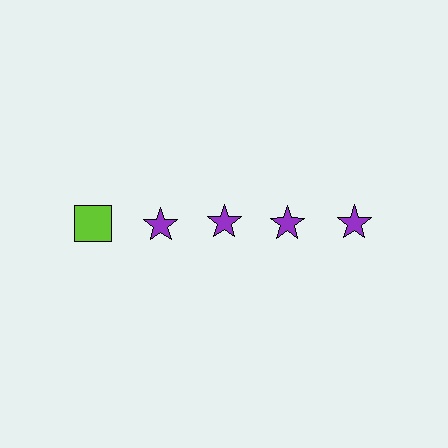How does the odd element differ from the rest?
It differs in both color (lime instead of purple) and shape (square instead of star).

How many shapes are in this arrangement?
There are 5 shapes arranged in a grid pattern.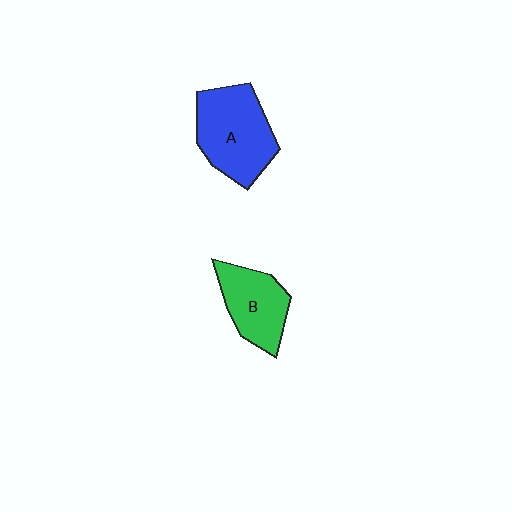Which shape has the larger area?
Shape A (blue).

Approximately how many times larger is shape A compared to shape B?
Approximately 1.4 times.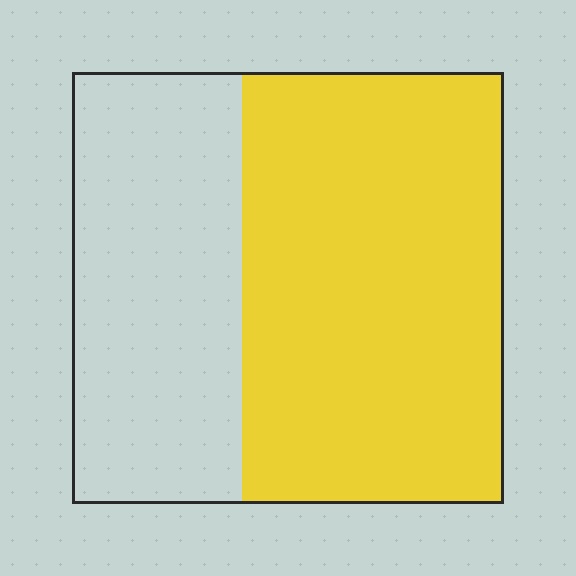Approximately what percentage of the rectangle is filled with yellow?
Approximately 60%.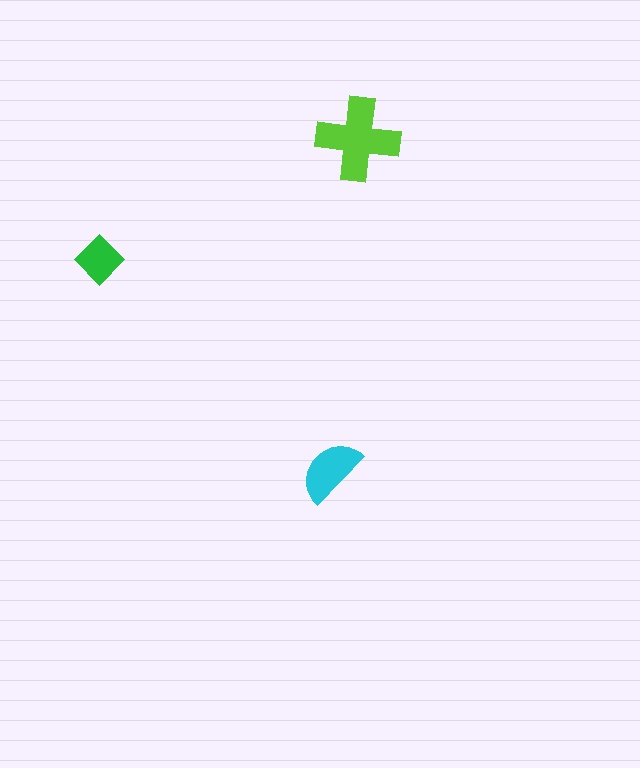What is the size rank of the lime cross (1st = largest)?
1st.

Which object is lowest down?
The cyan semicircle is bottommost.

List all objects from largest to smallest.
The lime cross, the cyan semicircle, the green diamond.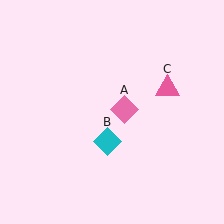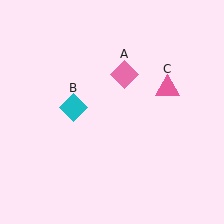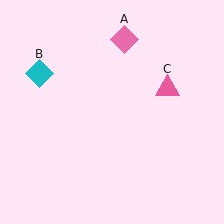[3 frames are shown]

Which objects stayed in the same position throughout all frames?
Pink triangle (object C) remained stationary.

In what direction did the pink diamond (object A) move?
The pink diamond (object A) moved up.